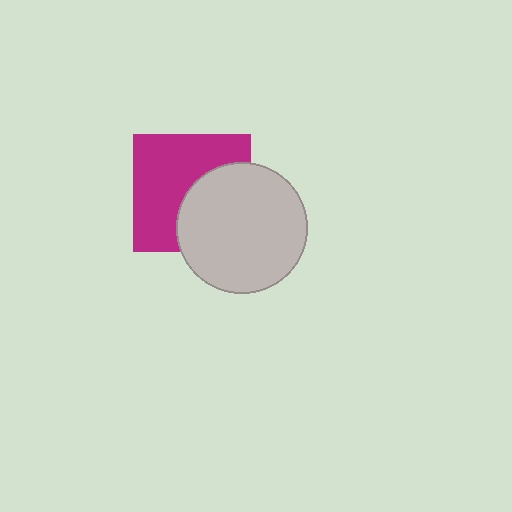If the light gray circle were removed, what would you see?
You would see the complete magenta square.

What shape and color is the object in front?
The object in front is a light gray circle.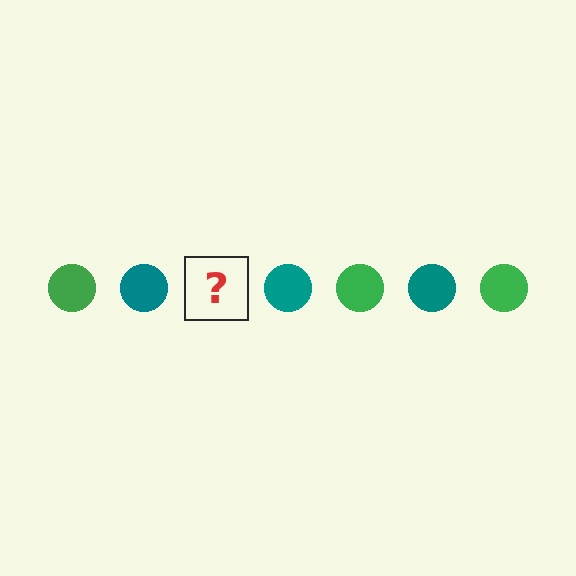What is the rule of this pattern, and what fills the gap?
The rule is that the pattern cycles through green, teal circles. The gap should be filled with a green circle.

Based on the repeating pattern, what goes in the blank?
The blank should be a green circle.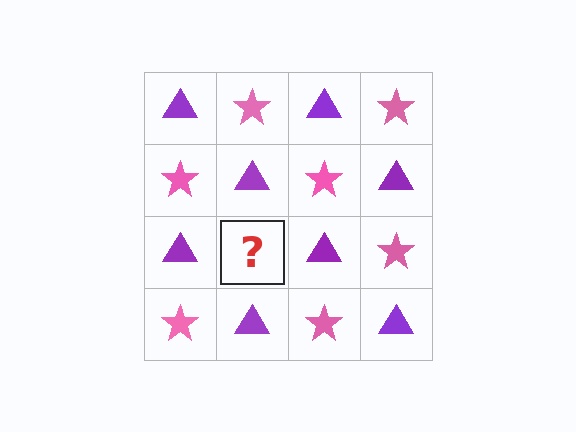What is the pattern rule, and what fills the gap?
The rule is that it alternates purple triangle and pink star in a checkerboard pattern. The gap should be filled with a pink star.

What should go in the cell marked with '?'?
The missing cell should contain a pink star.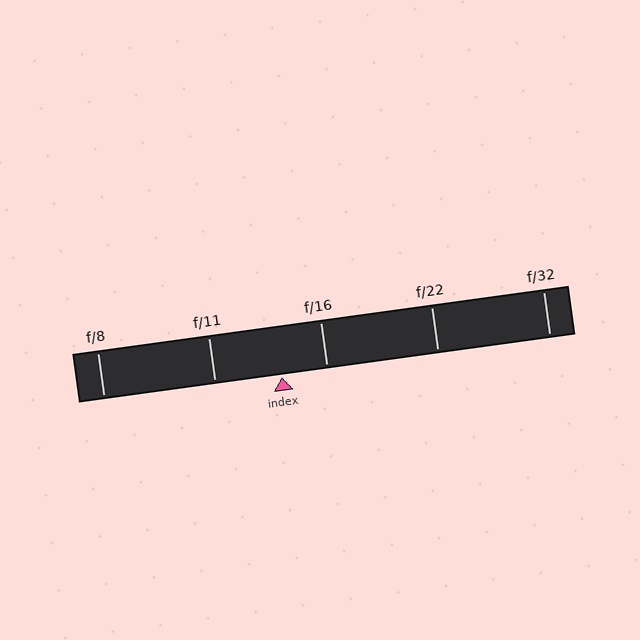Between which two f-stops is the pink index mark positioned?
The index mark is between f/11 and f/16.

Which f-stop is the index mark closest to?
The index mark is closest to f/16.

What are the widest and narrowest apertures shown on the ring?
The widest aperture shown is f/8 and the narrowest is f/32.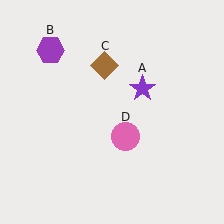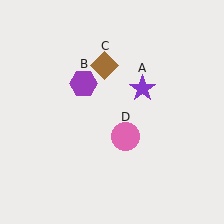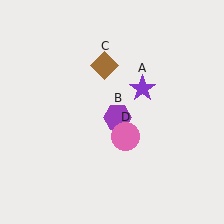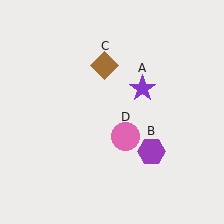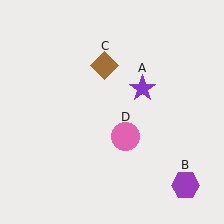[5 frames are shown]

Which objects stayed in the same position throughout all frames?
Purple star (object A) and brown diamond (object C) and pink circle (object D) remained stationary.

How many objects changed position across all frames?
1 object changed position: purple hexagon (object B).